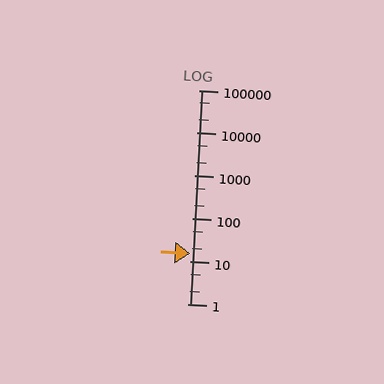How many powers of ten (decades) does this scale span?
The scale spans 5 decades, from 1 to 100000.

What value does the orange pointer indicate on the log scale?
The pointer indicates approximately 15.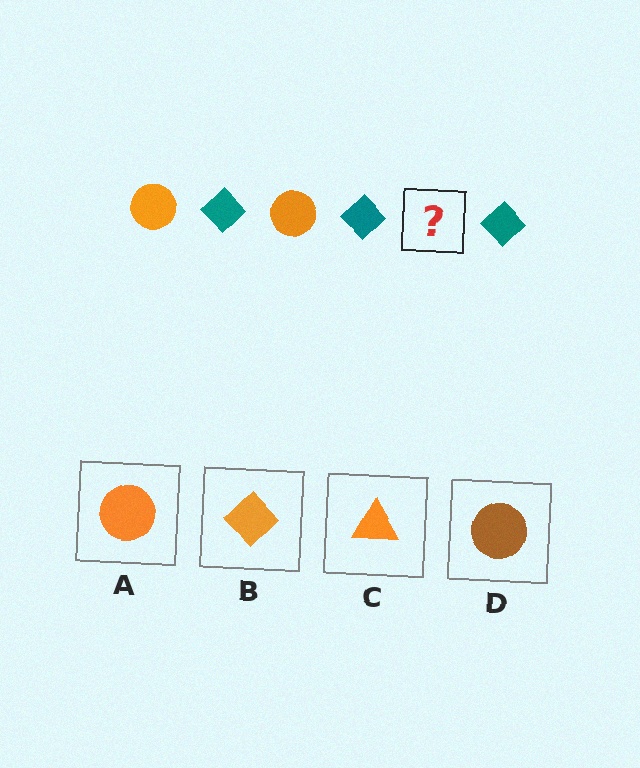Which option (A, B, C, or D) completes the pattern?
A.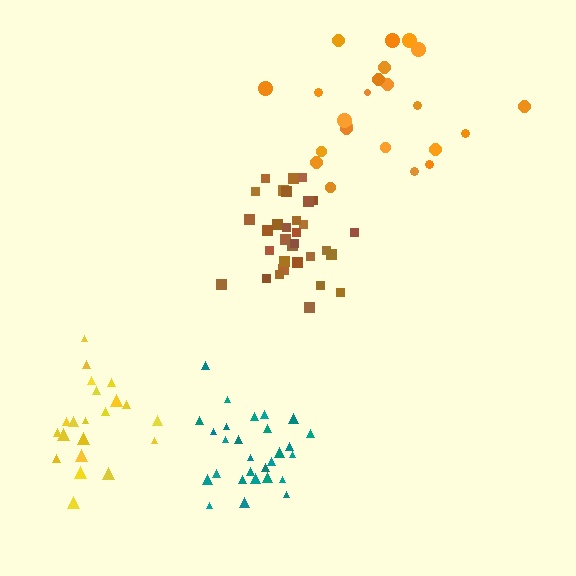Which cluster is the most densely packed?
Brown.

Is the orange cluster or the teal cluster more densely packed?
Teal.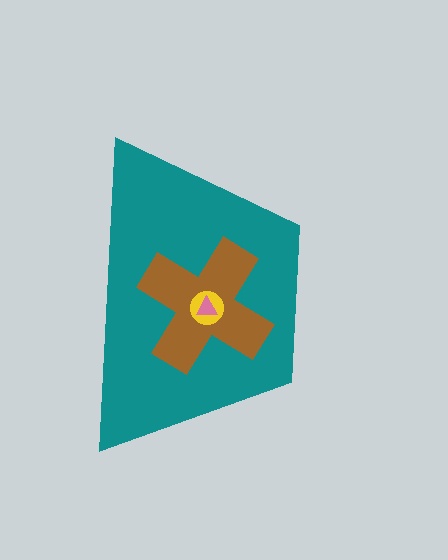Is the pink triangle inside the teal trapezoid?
Yes.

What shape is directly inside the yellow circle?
The pink triangle.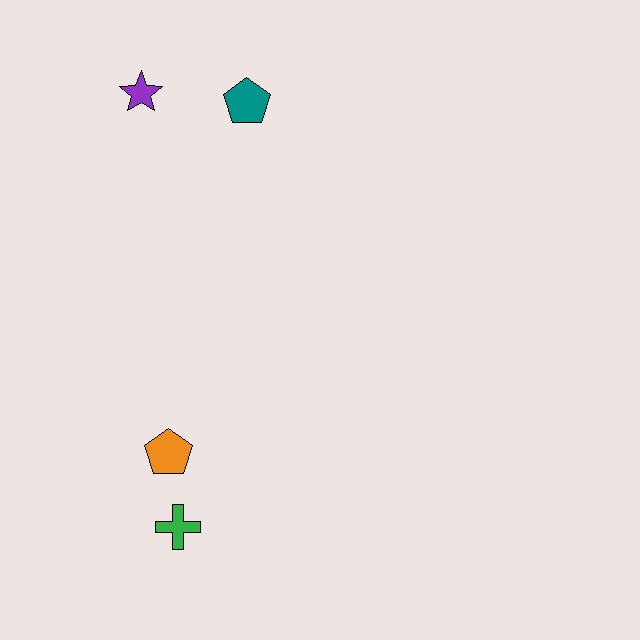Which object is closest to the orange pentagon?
The green cross is closest to the orange pentagon.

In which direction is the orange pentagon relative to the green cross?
The orange pentagon is above the green cross.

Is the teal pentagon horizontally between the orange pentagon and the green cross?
No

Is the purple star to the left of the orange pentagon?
Yes